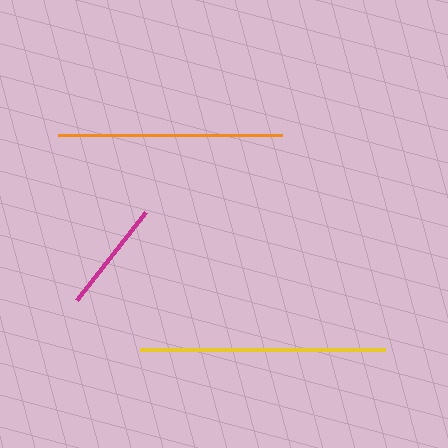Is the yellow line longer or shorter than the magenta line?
The yellow line is longer than the magenta line.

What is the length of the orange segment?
The orange segment is approximately 224 pixels long.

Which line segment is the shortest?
The magenta line is the shortest at approximately 112 pixels.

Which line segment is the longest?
The yellow line is the longest at approximately 244 pixels.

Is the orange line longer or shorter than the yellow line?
The yellow line is longer than the orange line.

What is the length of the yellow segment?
The yellow segment is approximately 244 pixels long.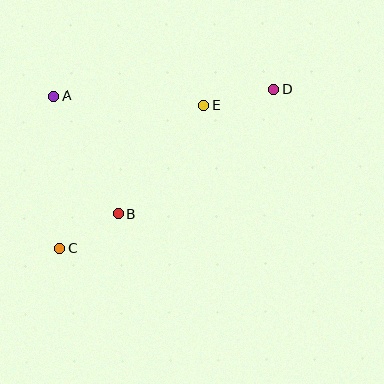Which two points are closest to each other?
Points B and C are closest to each other.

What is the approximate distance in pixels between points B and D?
The distance between B and D is approximately 199 pixels.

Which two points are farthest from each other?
Points C and D are farthest from each other.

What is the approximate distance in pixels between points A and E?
The distance between A and E is approximately 151 pixels.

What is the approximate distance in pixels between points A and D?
The distance between A and D is approximately 220 pixels.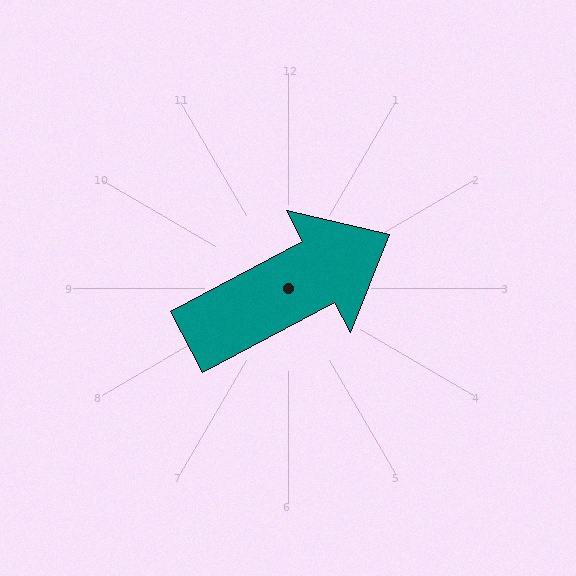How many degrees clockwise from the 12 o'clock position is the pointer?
Approximately 62 degrees.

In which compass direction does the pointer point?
Northeast.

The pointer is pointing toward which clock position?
Roughly 2 o'clock.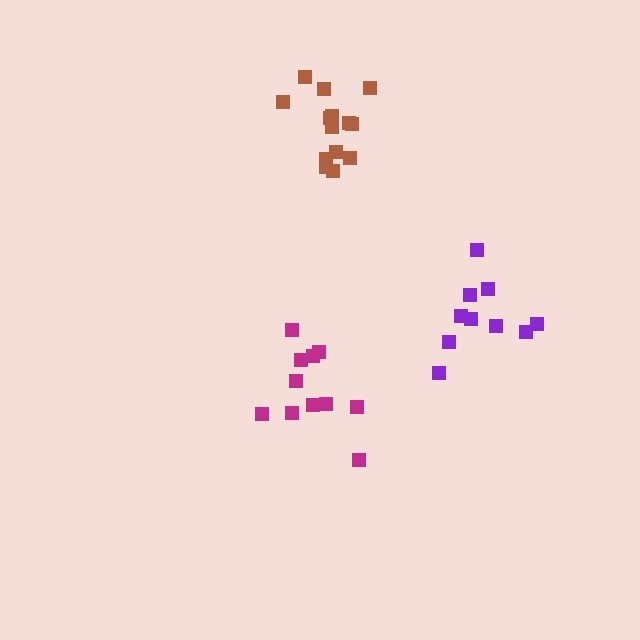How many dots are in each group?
Group 1: 10 dots, Group 2: 14 dots, Group 3: 11 dots (35 total).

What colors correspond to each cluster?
The clusters are colored: purple, brown, magenta.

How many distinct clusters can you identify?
There are 3 distinct clusters.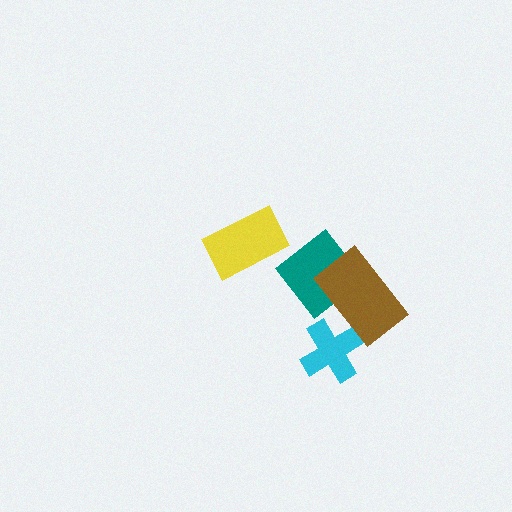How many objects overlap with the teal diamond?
1 object overlaps with the teal diamond.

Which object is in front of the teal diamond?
The brown rectangle is in front of the teal diamond.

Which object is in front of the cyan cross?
The brown rectangle is in front of the cyan cross.